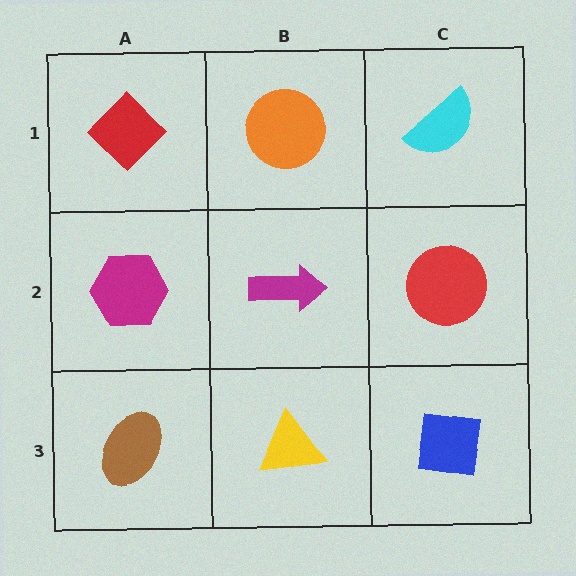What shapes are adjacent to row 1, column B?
A magenta arrow (row 2, column B), a red diamond (row 1, column A), a cyan semicircle (row 1, column C).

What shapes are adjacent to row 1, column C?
A red circle (row 2, column C), an orange circle (row 1, column B).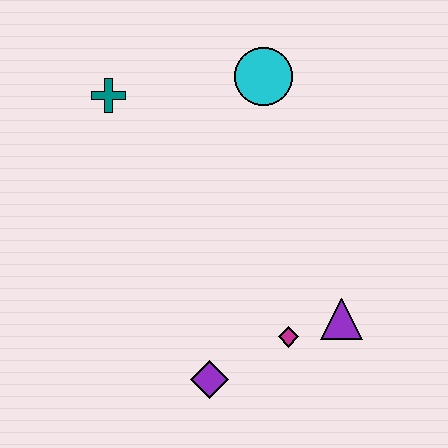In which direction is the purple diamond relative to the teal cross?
The purple diamond is below the teal cross.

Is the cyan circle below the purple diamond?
No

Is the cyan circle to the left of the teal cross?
No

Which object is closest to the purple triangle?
The magenta diamond is closest to the purple triangle.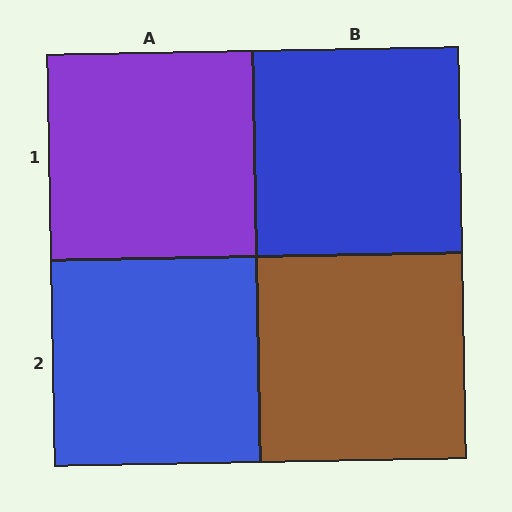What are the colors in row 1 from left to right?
Purple, blue.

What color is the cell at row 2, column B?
Brown.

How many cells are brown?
1 cell is brown.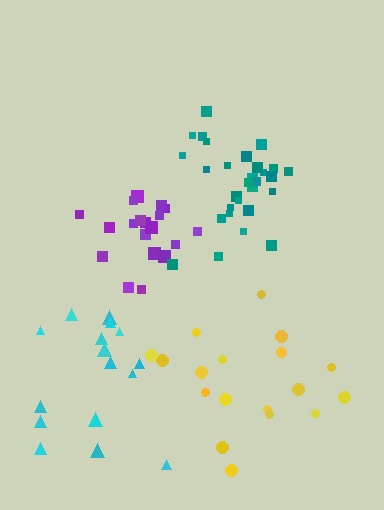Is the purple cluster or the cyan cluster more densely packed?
Purple.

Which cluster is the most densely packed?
Teal.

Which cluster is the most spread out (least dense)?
Yellow.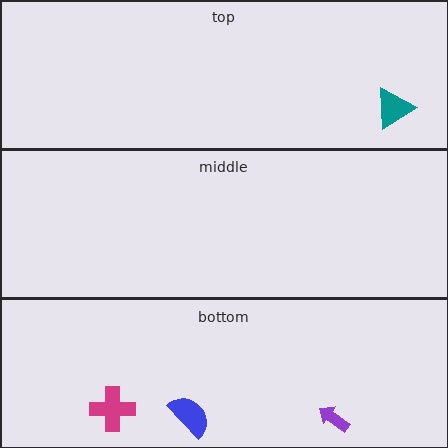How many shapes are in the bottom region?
3.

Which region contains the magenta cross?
The bottom region.